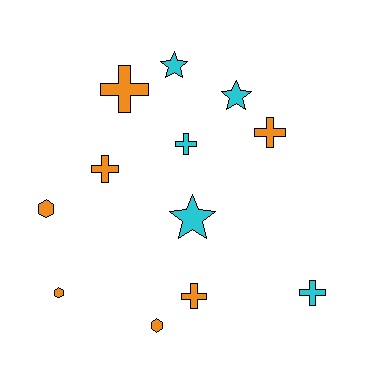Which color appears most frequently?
Orange, with 7 objects.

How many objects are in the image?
There are 12 objects.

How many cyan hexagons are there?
There are no cyan hexagons.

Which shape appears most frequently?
Cross, with 6 objects.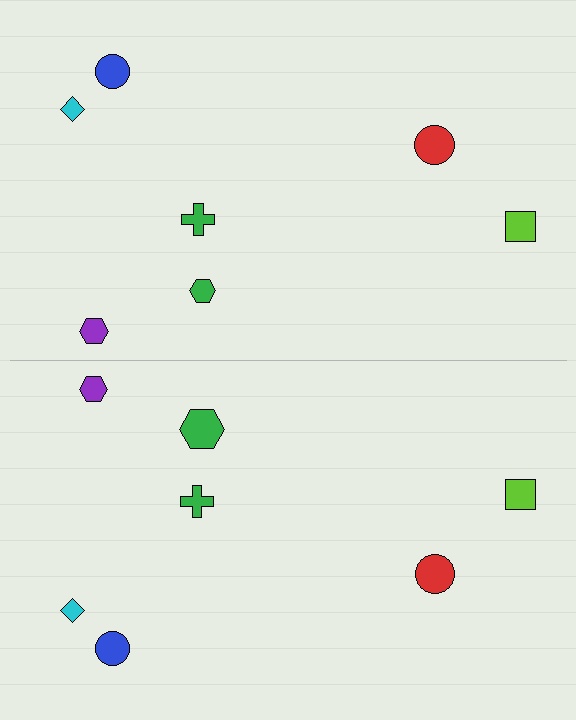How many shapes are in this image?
There are 14 shapes in this image.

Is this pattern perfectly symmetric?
No, the pattern is not perfectly symmetric. The green hexagon on the bottom side has a different size than its mirror counterpart.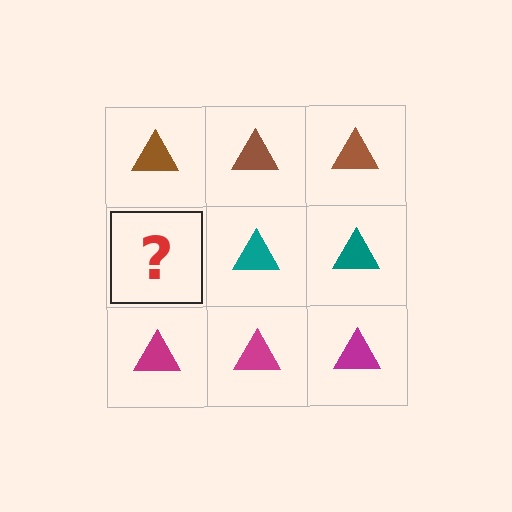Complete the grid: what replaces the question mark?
The question mark should be replaced with a teal triangle.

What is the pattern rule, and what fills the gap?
The rule is that each row has a consistent color. The gap should be filled with a teal triangle.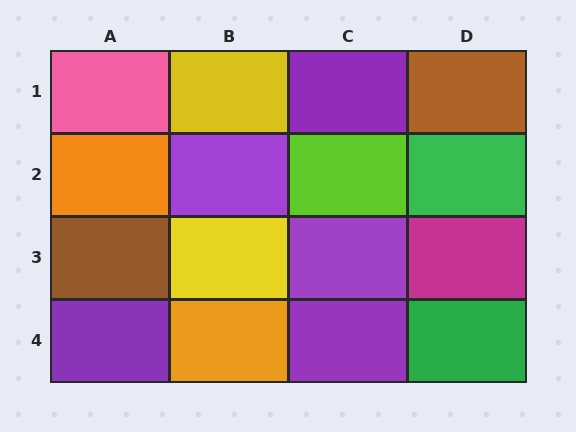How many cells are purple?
5 cells are purple.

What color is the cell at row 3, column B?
Yellow.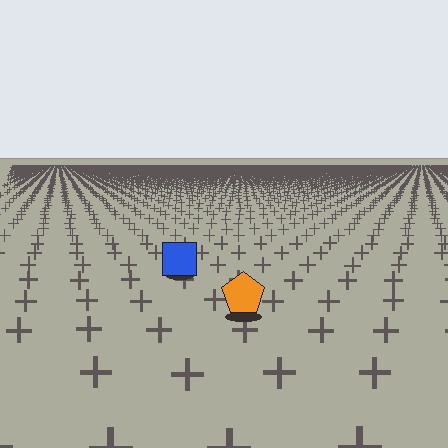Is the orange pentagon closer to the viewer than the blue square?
Yes. The orange pentagon is closer — you can tell from the texture gradient: the ground texture is coarser near it.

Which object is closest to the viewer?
The orange pentagon is closest. The texture marks near it are larger and more spread out.